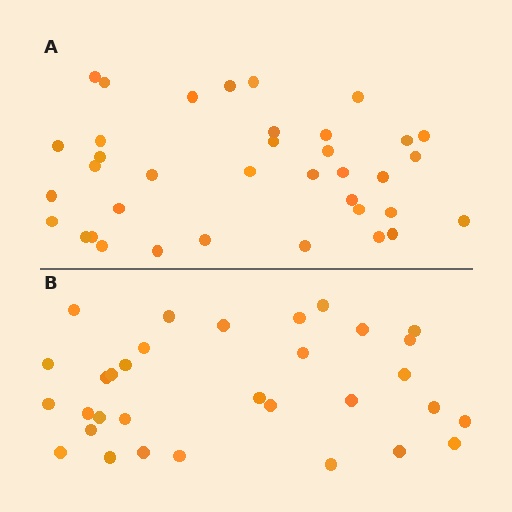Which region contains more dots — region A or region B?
Region A (the top region) has more dots.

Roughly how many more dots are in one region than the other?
Region A has about 5 more dots than region B.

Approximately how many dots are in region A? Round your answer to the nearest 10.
About 40 dots. (The exact count is 37, which rounds to 40.)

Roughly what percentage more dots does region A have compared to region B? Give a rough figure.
About 15% more.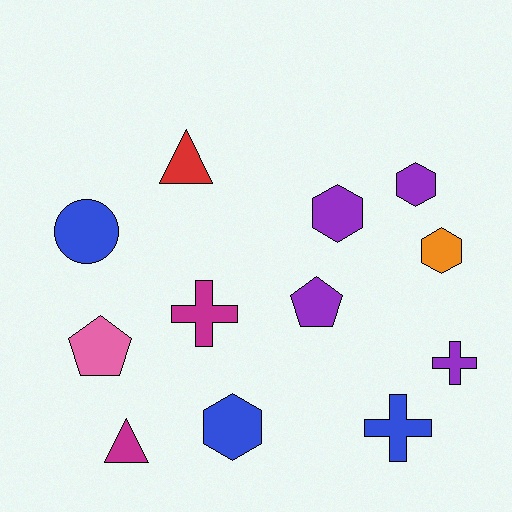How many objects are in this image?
There are 12 objects.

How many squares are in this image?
There are no squares.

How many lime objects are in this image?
There are no lime objects.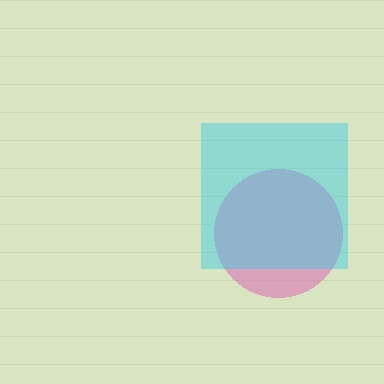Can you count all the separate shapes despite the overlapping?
Yes, there are 2 separate shapes.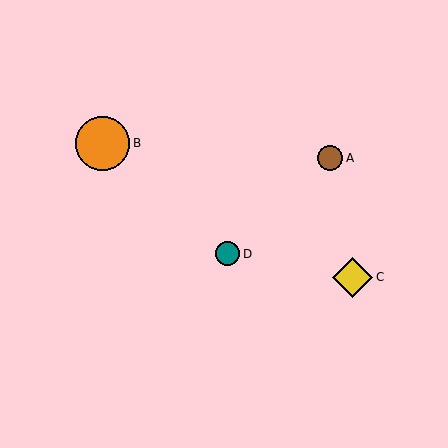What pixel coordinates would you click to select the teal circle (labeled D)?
Click at (228, 254) to select the teal circle D.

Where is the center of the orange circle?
The center of the orange circle is at (102, 143).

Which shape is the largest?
The orange circle (labeled B) is the largest.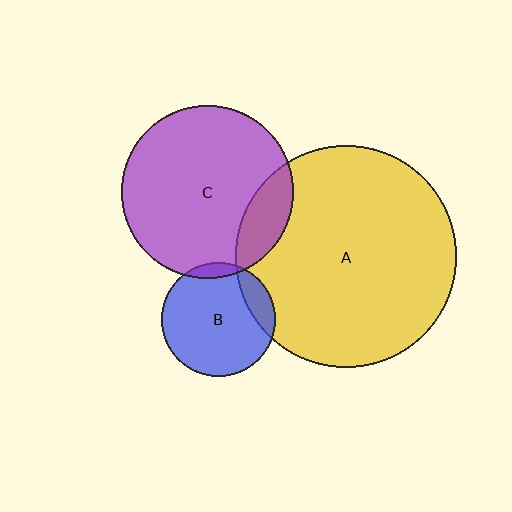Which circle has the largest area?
Circle A (yellow).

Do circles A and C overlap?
Yes.